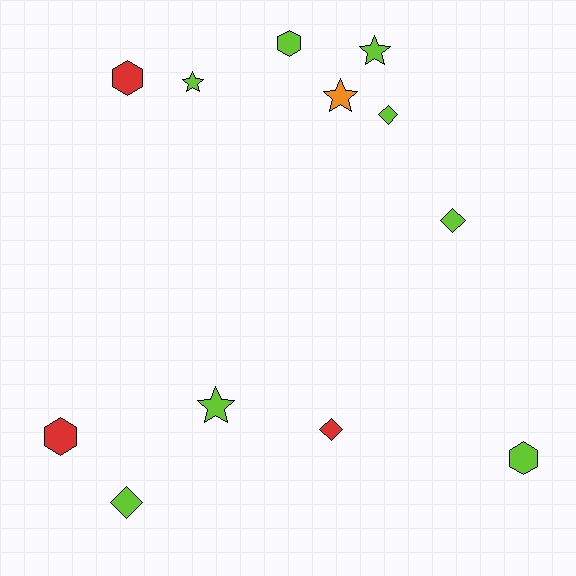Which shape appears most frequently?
Star, with 4 objects.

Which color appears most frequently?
Lime, with 8 objects.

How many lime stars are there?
There are 3 lime stars.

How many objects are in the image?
There are 12 objects.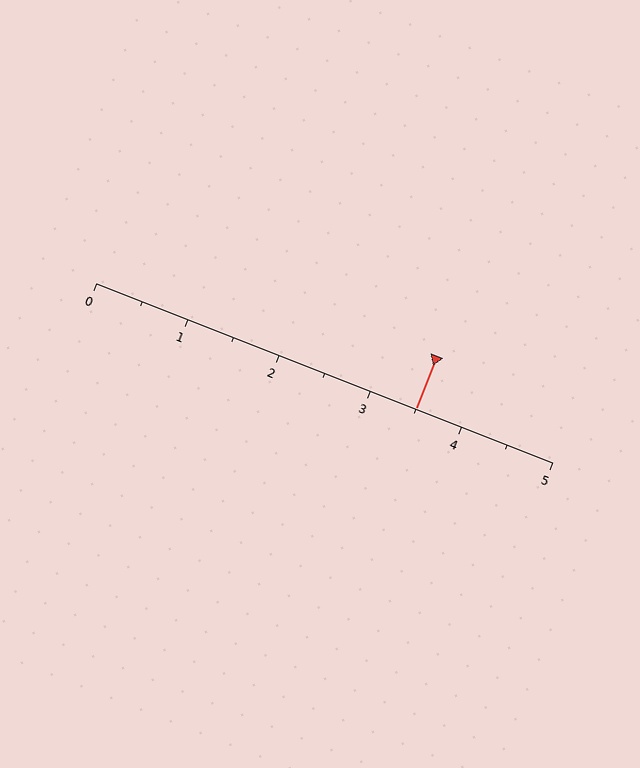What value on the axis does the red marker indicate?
The marker indicates approximately 3.5.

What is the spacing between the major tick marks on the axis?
The major ticks are spaced 1 apart.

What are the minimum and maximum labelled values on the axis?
The axis runs from 0 to 5.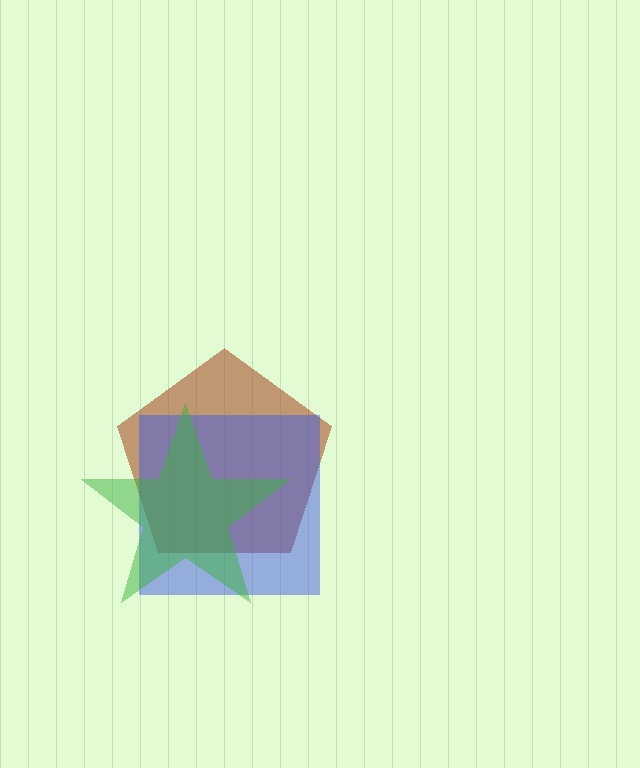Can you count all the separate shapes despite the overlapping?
Yes, there are 3 separate shapes.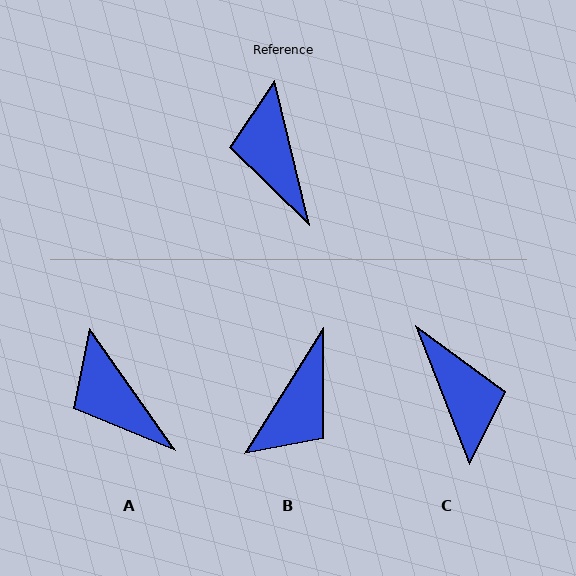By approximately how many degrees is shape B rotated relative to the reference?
Approximately 135 degrees counter-clockwise.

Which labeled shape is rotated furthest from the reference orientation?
C, about 172 degrees away.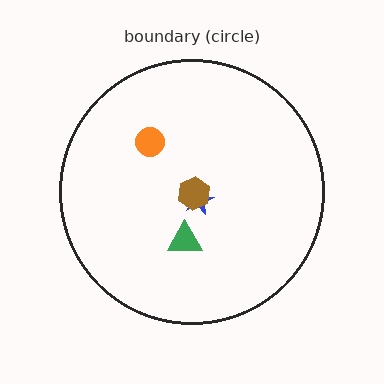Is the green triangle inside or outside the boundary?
Inside.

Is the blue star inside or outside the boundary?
Inside.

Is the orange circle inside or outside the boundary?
Inside.